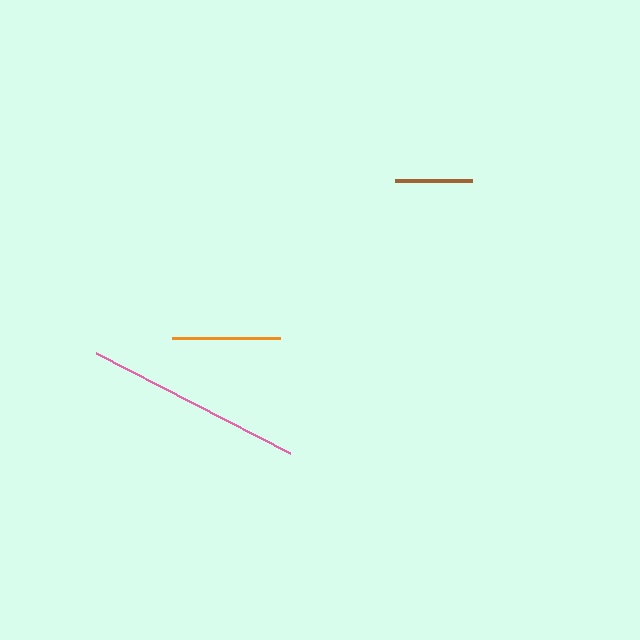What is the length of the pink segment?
The pink segment is approximately 218 pixels long.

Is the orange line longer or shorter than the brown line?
The orange line is longer than the brown line.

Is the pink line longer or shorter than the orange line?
The pink line is longer than the orange line.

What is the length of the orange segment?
The orange segment is approximately 108 pixels long.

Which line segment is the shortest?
The brown line is the shortest at approximately 77 pixels.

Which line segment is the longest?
The pink line is the longest at approximately 218 pixels.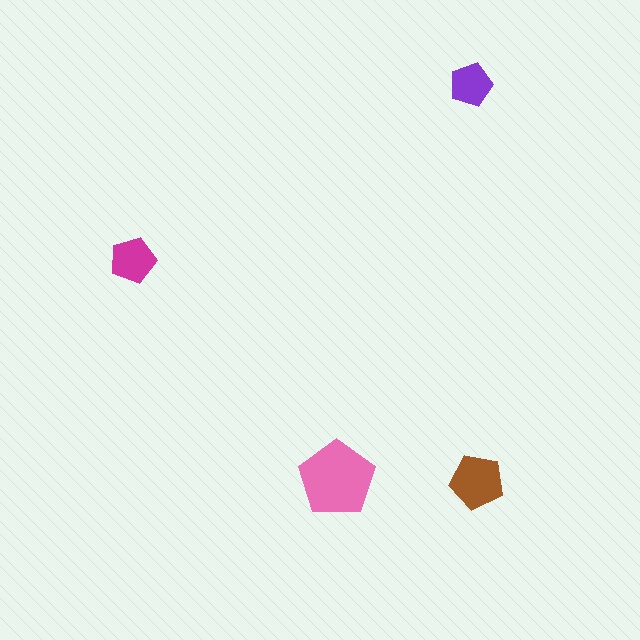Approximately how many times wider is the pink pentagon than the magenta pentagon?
About 1.5 times wider.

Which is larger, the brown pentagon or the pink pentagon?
The pink one.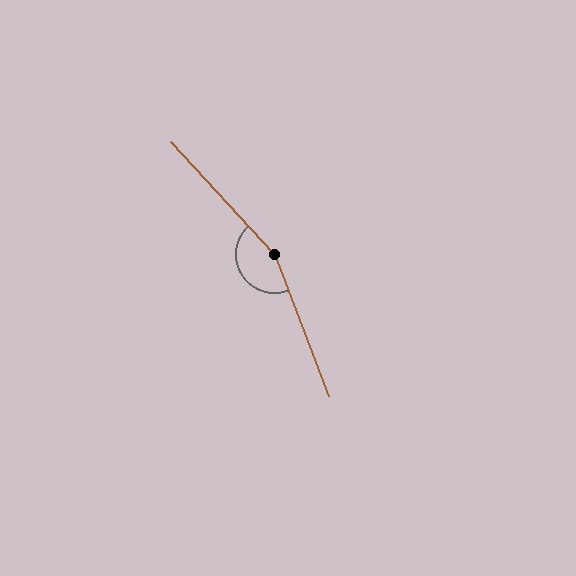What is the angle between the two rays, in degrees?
Approximately 158 degrees.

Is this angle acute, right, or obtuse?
It is obtuse.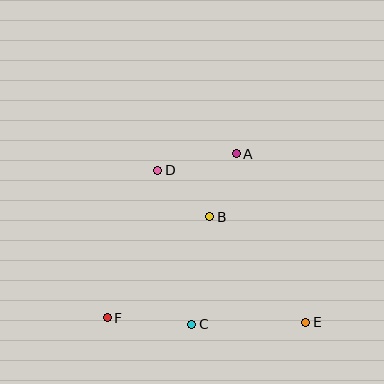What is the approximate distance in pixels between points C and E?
The distance between C and E is approximately 114 pixels.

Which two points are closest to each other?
Points A and B are closest to each other.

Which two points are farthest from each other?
Points D and E are farthest from each other.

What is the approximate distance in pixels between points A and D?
The distance between A and D is approximately 80 pixels.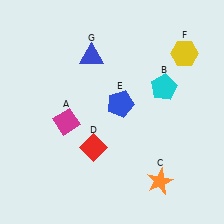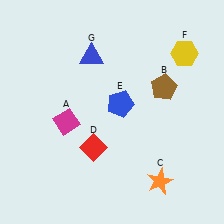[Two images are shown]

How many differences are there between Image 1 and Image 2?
There is 1 difference between the two images.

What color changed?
The pentagon (B) changed from cyan in Image 1 to brown in Image 2.